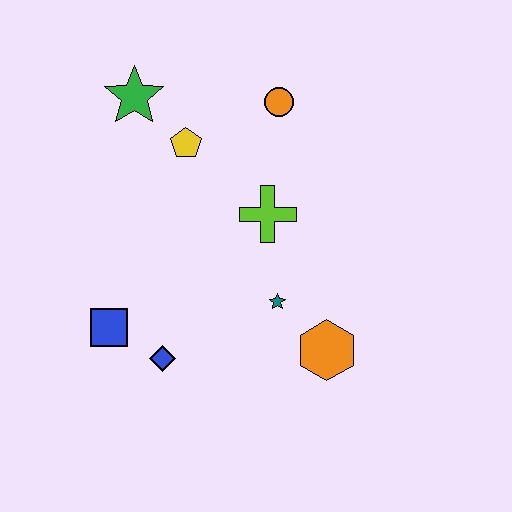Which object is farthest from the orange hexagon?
The green star is farthest from the orange hexagon.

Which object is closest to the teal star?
The orange hexagon is closest to the teal star.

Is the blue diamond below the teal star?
Yes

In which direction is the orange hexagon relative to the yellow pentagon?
The orange hexagon is below the yellow pentagon.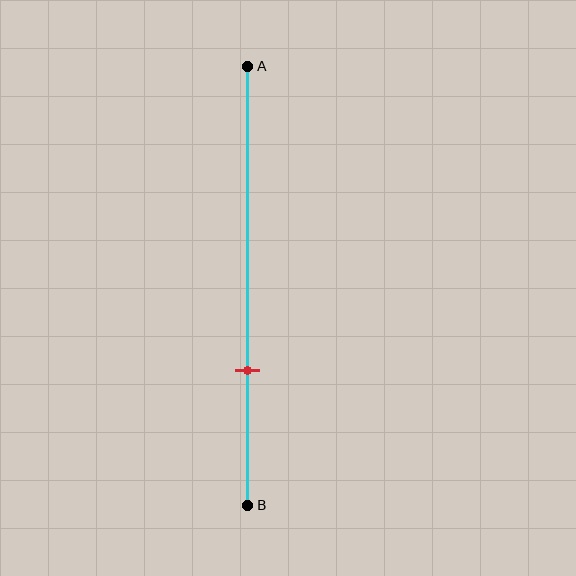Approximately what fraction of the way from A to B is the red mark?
The red mark is approximately 70% of the way from A to B.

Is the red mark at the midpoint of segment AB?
No, the mark is at about 70% from A, not at the 50% midpoint.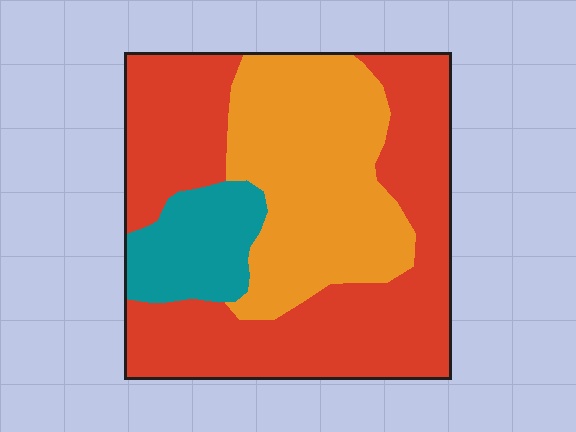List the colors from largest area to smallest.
From largest to smallest: red, orange, teal.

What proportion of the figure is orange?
Orange takes up about one third (1/3) of the figure.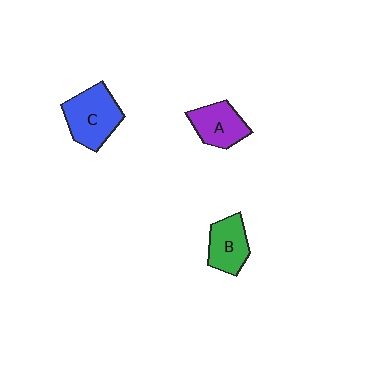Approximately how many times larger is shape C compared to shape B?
Approximately 1.4 times.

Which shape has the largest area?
Shape C (blue).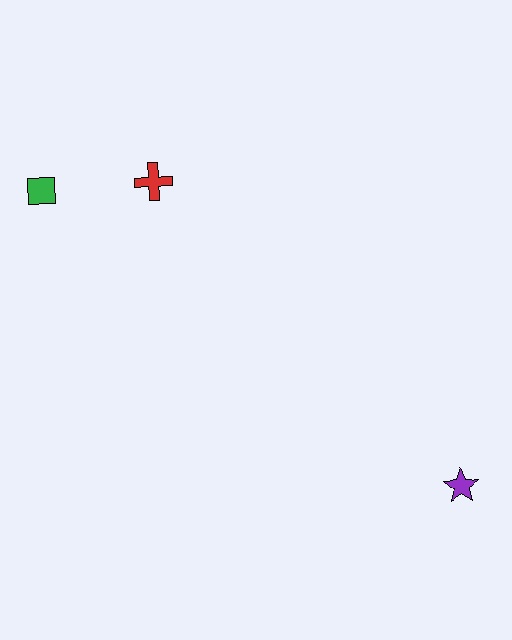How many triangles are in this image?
There are no triangles.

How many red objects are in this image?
There is 1 red object.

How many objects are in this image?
There are 3 objects.